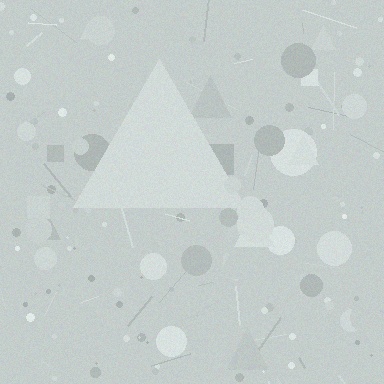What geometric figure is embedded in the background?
A triangle is embedded in the background.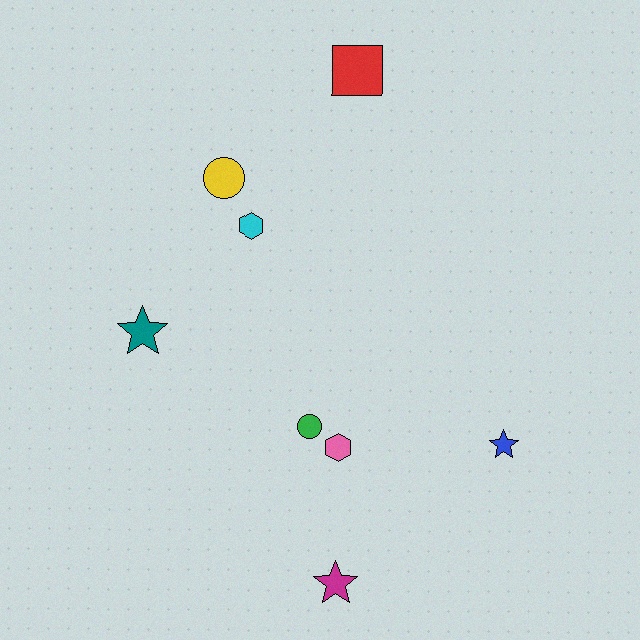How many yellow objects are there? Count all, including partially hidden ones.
There is 1 yellow object.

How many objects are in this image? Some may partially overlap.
There are 8 objects.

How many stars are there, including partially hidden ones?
There are 3 stars.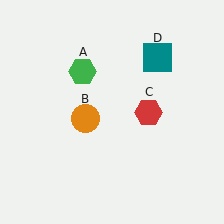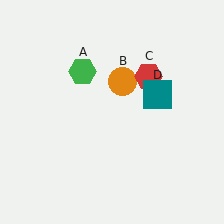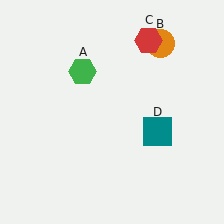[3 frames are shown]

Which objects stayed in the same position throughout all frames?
Green hexagon (object A) remained stationary.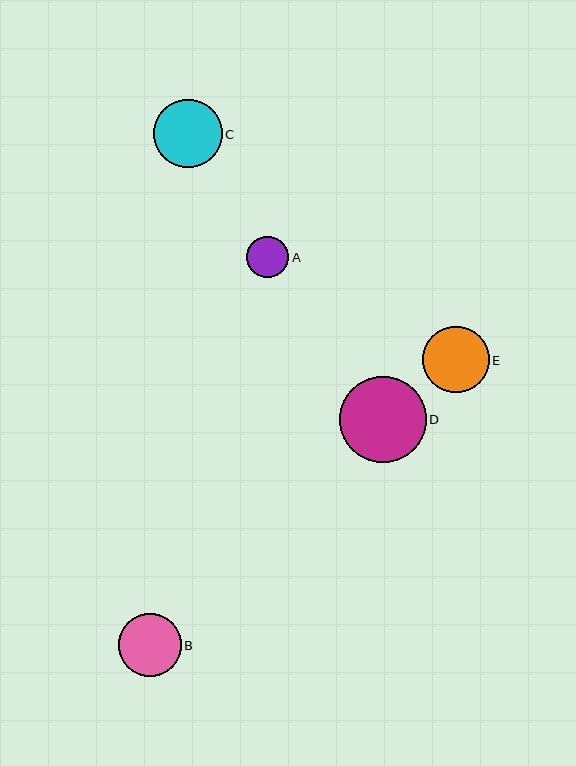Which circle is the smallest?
Circle A is the smallest with a size of approximately 42 pixels.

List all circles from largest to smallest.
From largest to smallest: D, C, E, B, A.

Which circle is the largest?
Circle D is the largest with a size of approximately 86 pixels.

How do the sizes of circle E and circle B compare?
Circle E and circle B are approximately the same size.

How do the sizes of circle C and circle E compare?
Circle C and circle E are approximately the same size.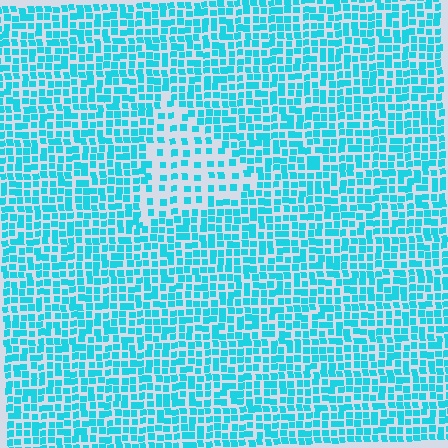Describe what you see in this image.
The image contains small cyan elements arranged at two different densities. A triangle-shaped region is visible where the elements are less densely packed than the surrounding area.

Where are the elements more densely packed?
The elements are more densely packed outside the triangle boundary.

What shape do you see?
I see a triangle.